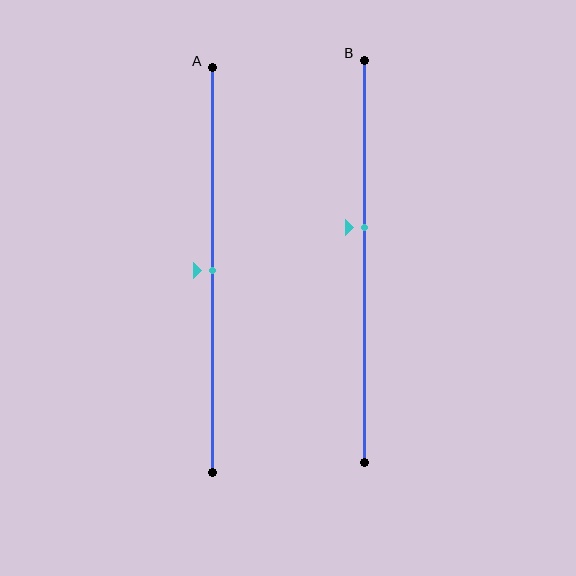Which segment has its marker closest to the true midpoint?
Segment A has its marker closest to the true midpoint.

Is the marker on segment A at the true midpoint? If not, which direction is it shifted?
Yes, the marker on segment A is at the true midpoint.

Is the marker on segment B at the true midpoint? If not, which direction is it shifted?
No, the marker on segment B is shifted upward by about 9% of the segment length.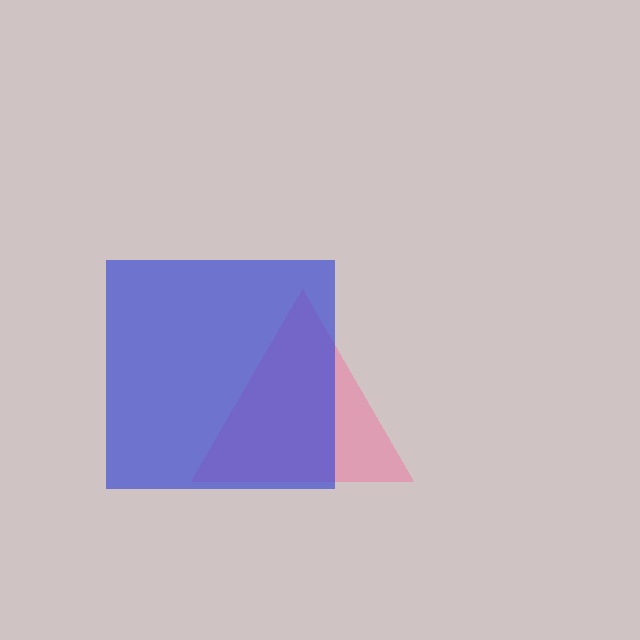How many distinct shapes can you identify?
There are 2 distinct shapes: a pink triangle, a blue square.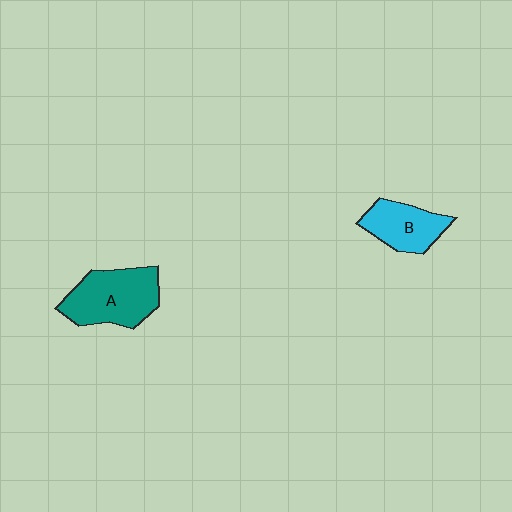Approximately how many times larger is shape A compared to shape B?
Approximately 1.4 times.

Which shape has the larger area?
Shape A (teal).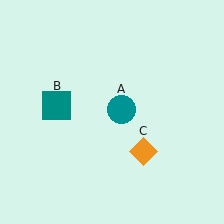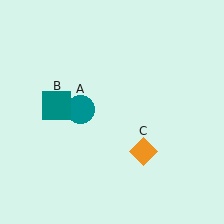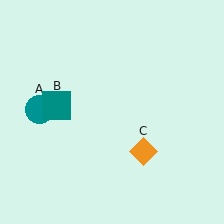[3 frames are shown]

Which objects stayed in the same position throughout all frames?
Teal square (object B) and orange diamond (object C) remained stationary.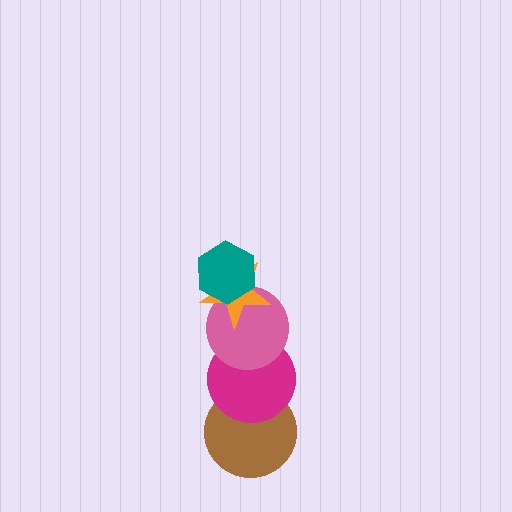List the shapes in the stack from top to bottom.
From top to bottom: the teal hexagon, the orange star, the pink circle, the magenta circle, the brown circle.